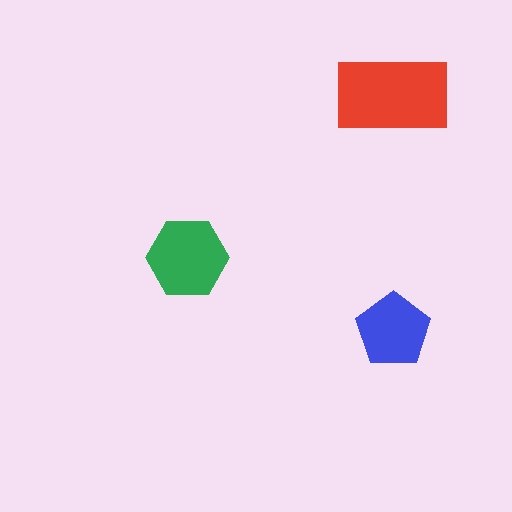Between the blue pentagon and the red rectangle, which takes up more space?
The red rectangle.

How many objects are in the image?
There are 3 objects in the image.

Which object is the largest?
The red rectangle.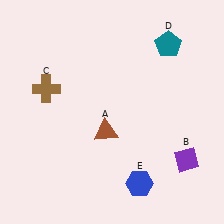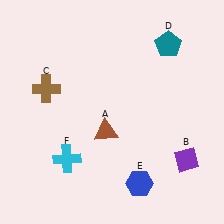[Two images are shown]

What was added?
A cyan cross (F) was added in Image 2.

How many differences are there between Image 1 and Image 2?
There is 1 difference between the two images.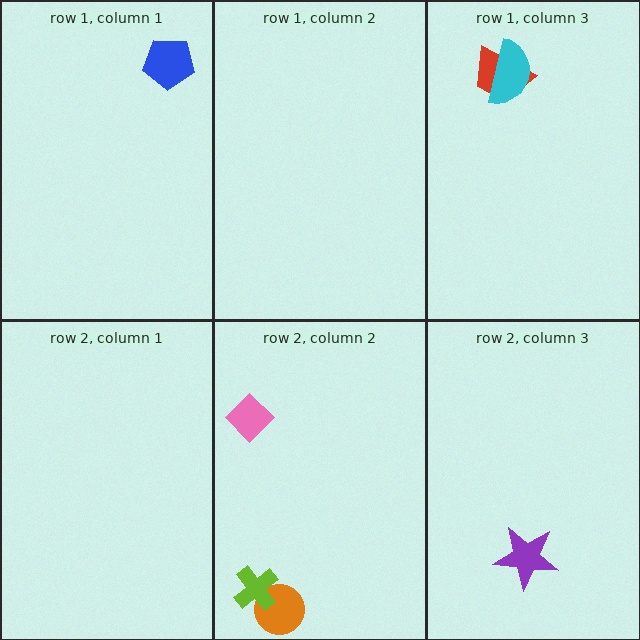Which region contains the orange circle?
The row 2, column 2 region.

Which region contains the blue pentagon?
The row 1, column 1 region.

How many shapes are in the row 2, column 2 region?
3.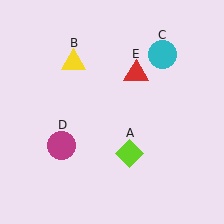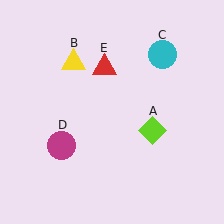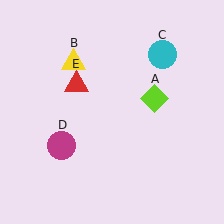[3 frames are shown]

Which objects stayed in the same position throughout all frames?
Yellow triangle (object B) and cyan circle (object C) and magenta circle (object D) remained stationary.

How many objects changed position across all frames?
2 objects changed position: lime diamond (object A), red triangle (object E).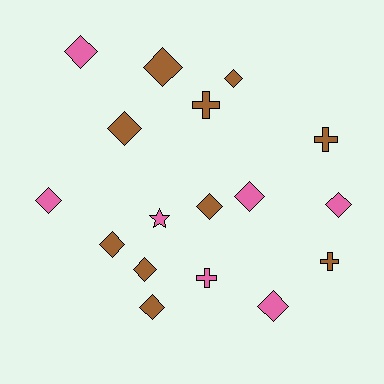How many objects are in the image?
There are 17 objects.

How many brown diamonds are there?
There are 7 brown diamonds.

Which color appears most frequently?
Brown, with 10 objects.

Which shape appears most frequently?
Diamond, with 12 objects.